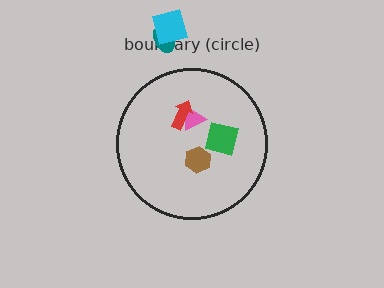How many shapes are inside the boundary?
4 inside, 2 outside.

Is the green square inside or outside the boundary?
Inside.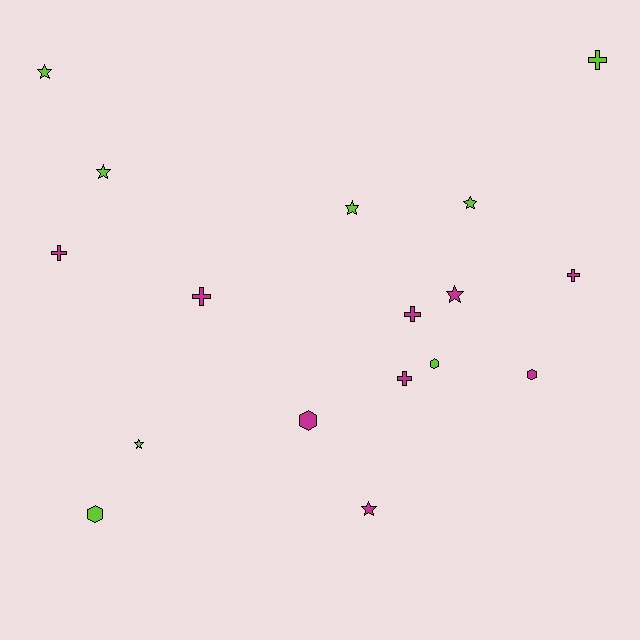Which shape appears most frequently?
Star, with 7 objects.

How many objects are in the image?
There are 17 objects.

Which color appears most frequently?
Magenta, with 9 objects.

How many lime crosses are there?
There is 1 lime cross.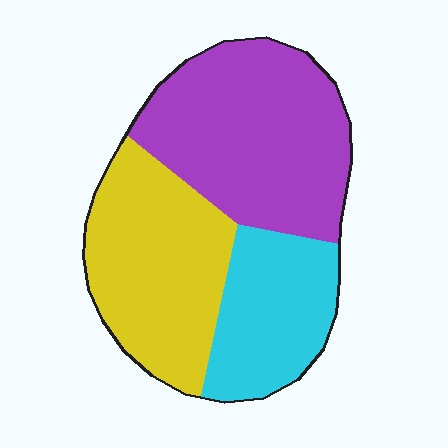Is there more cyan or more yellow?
Yellow.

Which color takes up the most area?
Purple, at roughly 40%.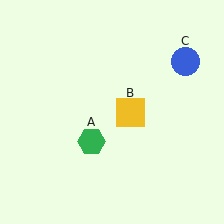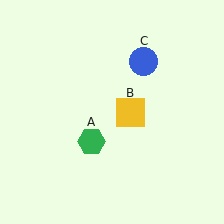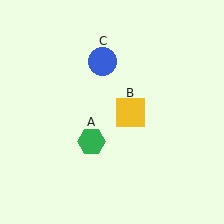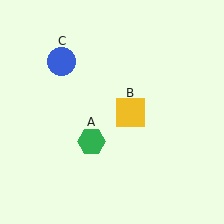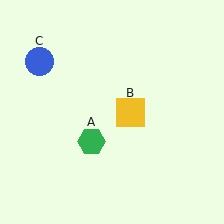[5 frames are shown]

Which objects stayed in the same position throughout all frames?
Green hexagon (object A) and yellow square (object B) remained stationary.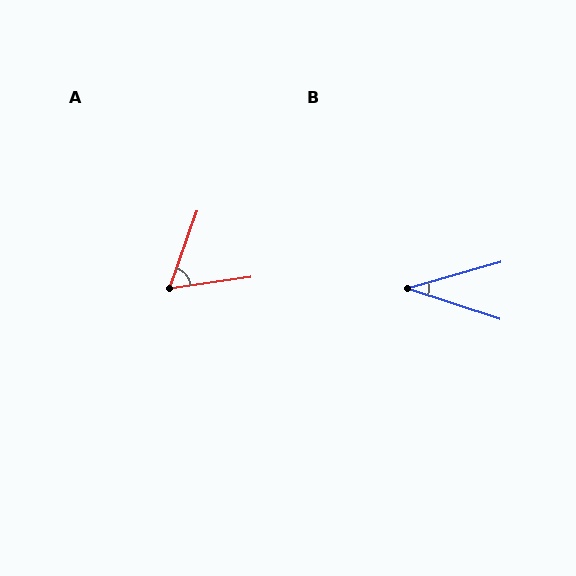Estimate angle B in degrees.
Approximately 34 degrees.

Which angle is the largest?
A, at approximately 62 degrees.